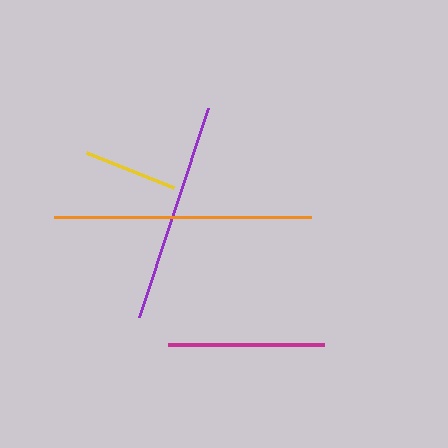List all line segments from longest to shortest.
From longest to shortest: orange, purple, magenta, yellow.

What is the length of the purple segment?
The purple segment is approximately 220 pixels long.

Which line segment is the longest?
The orange line is the longest at approximately 257 pixels.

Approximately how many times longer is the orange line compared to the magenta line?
The orange line is approximately 1.6 times the length of the magenta line.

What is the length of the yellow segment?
The yellow segment is approximately 94 pixels long.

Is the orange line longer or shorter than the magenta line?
The orange line is longer than the magenta line.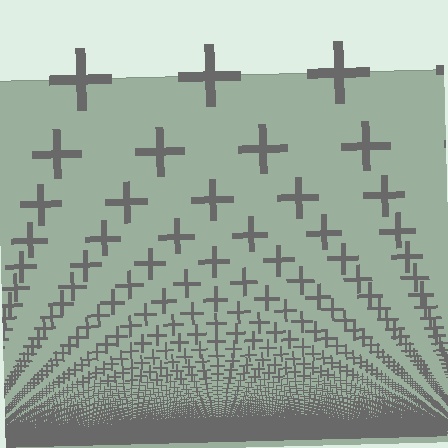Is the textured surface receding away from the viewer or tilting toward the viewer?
The surface appears to tilt toward the viewer. Texture elements get larger and sparser toward the top.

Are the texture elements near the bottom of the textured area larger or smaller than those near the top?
Smaller. The gradient is inverted — elements near the bottom are smaller and denser.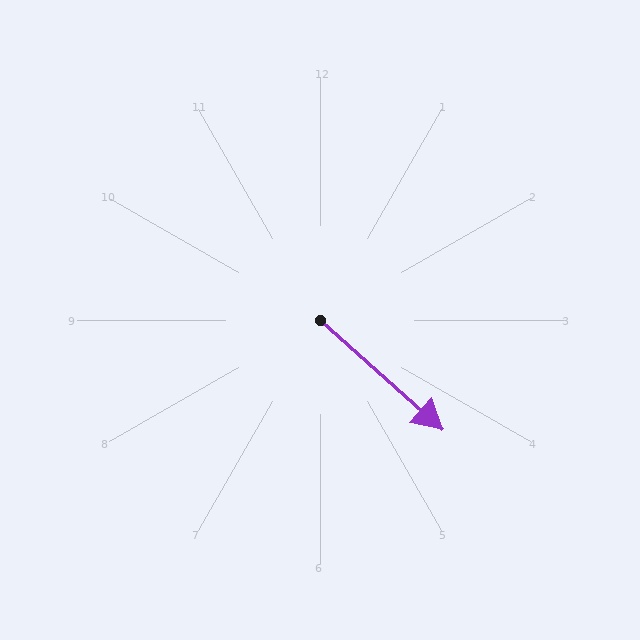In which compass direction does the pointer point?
Southeast.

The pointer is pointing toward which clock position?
Roughly 4 o'clock.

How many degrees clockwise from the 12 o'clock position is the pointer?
Approximately 132 degrees.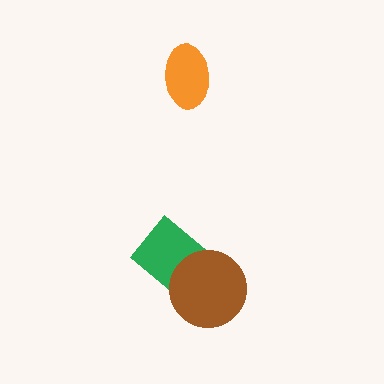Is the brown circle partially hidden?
No, no other shape covers it.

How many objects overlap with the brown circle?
1 object overlaps with the brown circle.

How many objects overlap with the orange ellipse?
0 objects overlap with the orange ellipse.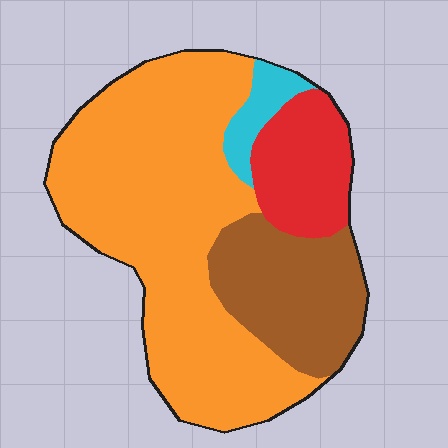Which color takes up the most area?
Orange, at roughly 60%.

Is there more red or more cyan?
Red.